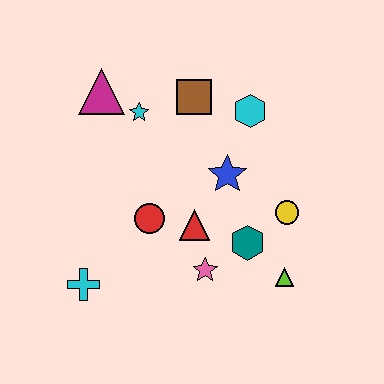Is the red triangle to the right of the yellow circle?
No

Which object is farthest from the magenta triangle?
The lime triangle is farthest from the magenta triangle.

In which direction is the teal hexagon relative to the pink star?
The teal hexagon is to the right of the pink star.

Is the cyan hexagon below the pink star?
No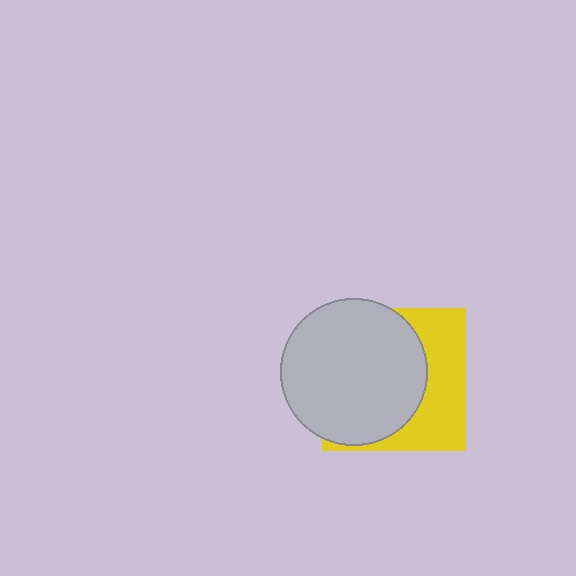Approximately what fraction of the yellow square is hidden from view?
Roughly 62% of the yellow square is hidden behind the light gray circle.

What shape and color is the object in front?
The object in front is a light gray circle.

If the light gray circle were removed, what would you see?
You would see the complete yellow square.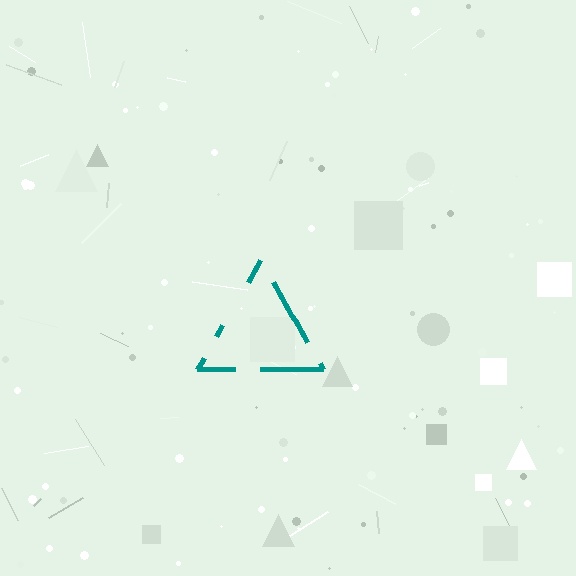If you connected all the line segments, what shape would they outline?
They would outline a triangle.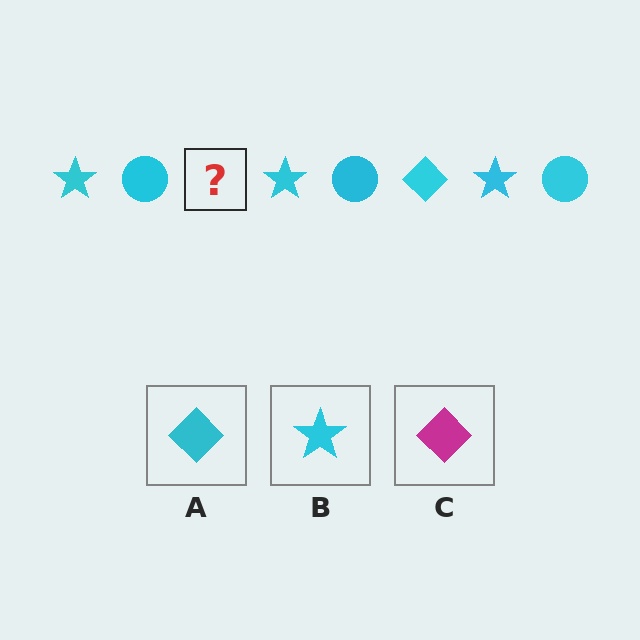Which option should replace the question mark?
Option A.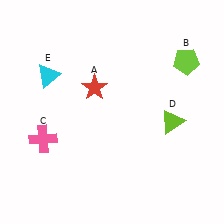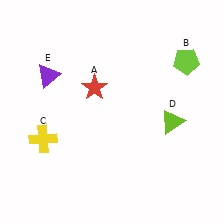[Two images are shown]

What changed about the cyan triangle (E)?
In Image 1, E is cyan. In Image 2, it changed to purple.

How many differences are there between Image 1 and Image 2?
There are 2 differences between the two images.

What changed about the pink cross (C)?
In Image 1, C is pink. In Image 2, it changed to yellow.